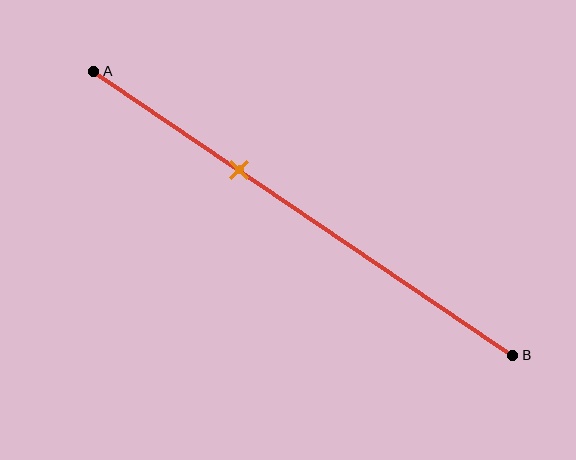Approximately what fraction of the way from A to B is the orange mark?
The orange mark is approximately 35% of the way from A to B.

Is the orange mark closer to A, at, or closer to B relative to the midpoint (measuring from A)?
The orange mark is closer to point A than the midpoint of segment AB.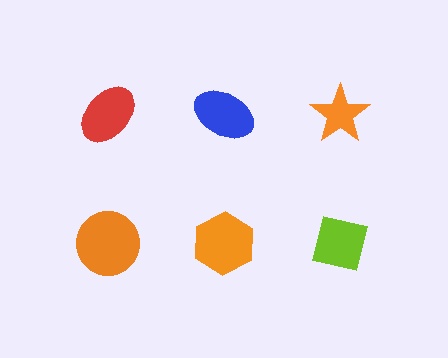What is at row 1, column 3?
An orange star.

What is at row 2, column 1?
An orange circle.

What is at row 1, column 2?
A blue ellipse.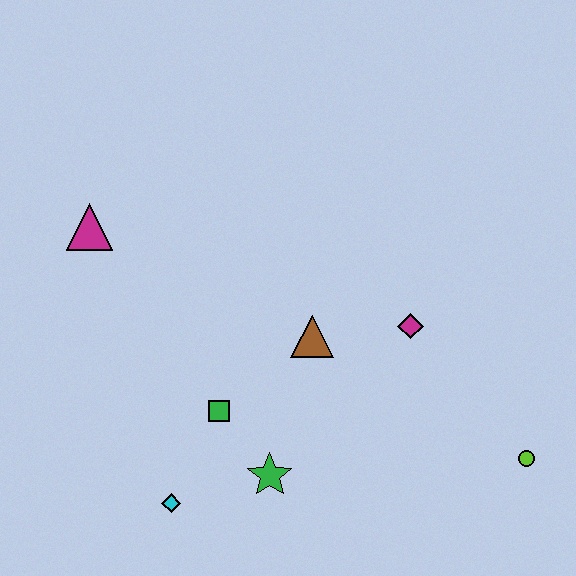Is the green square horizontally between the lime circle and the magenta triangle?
Yes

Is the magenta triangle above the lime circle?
Yes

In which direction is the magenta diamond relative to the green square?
The magenta diamond is to the right of the green square.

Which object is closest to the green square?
The green star is closest to the green square.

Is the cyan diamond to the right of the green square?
No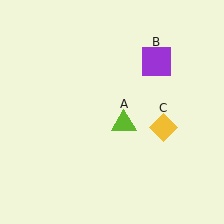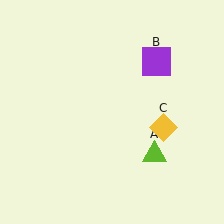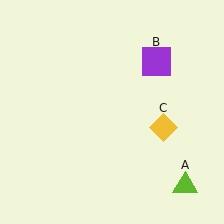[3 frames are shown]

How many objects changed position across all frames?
1 object changed position: lime triangle (object A).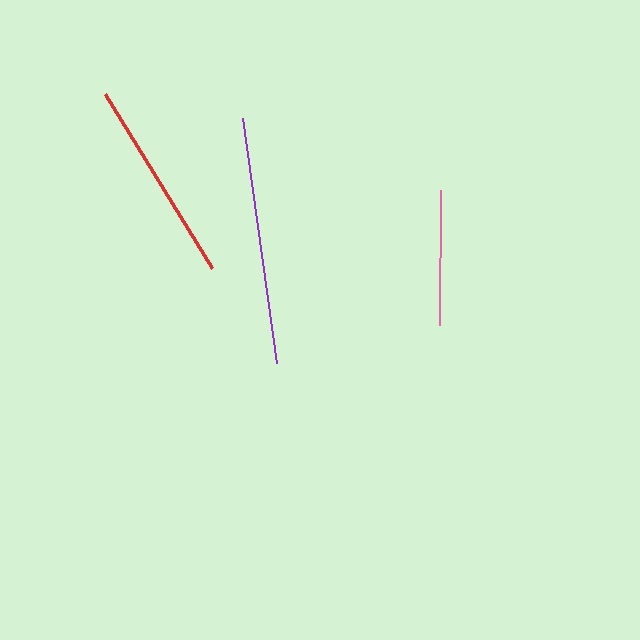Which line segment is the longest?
The purple line is the longest at approximately 247 pixels.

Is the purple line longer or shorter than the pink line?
The purple line is longer than the pink line.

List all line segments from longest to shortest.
From longest to shortest: purple, red, pink.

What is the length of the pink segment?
The pink segment is approximately 135 pixels long.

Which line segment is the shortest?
The pink line is the shortest at approximately 135 pixels.